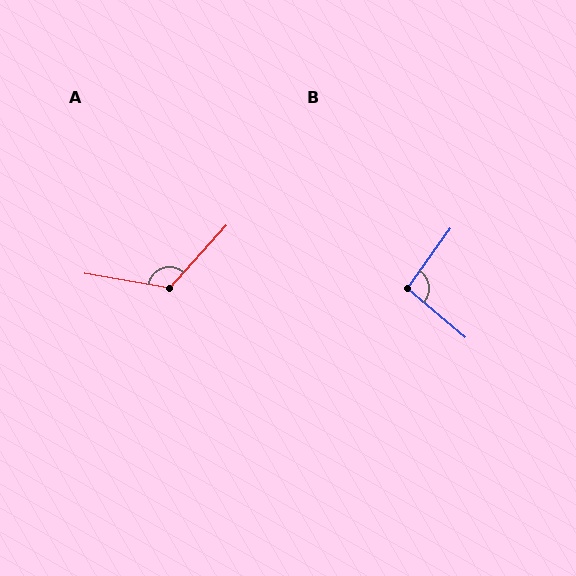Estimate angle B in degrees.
Approximately 94 degrees.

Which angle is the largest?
A, at approximately 122 degrees.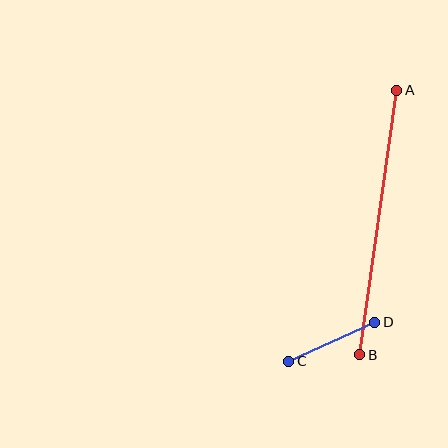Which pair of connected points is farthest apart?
Points A and B are farthest apart.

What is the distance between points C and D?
The distance is approximately 94 pixels.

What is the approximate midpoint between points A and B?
The midpoint is at approximately (378, 222) pixels.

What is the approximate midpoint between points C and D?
The midpoint is at approximately (332, 342) pixels.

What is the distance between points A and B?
The distance is approximately 267 pixels.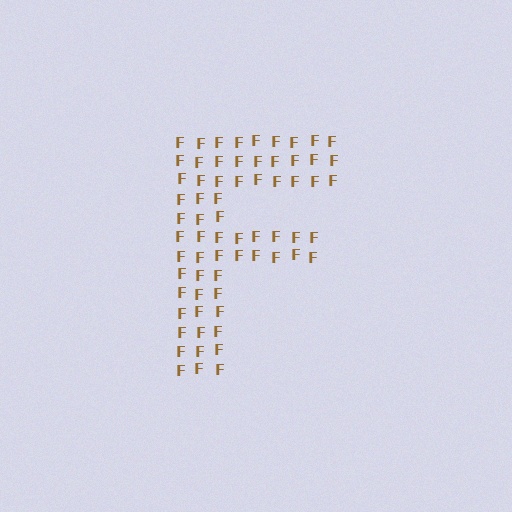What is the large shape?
The large shape is the letter F.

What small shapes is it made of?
It is made of small letter F's.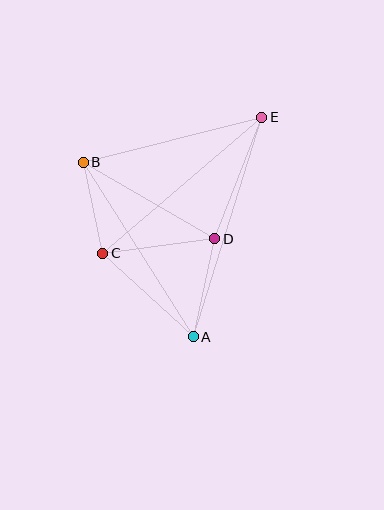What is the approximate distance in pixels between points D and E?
The distance between D and E is approximately 131 pixels.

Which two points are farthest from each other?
Points A and E are farthest from each other.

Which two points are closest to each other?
Points B and C are closest to each other.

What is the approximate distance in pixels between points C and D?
The distance between C and D is approximately 113 pixels.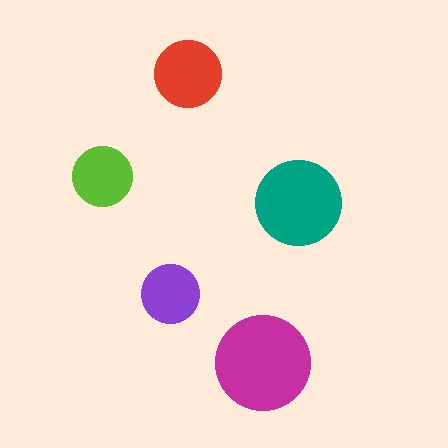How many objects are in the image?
There are 5 objects in the image.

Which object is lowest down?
The magenta circle is bottommost.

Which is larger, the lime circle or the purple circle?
The lime one.